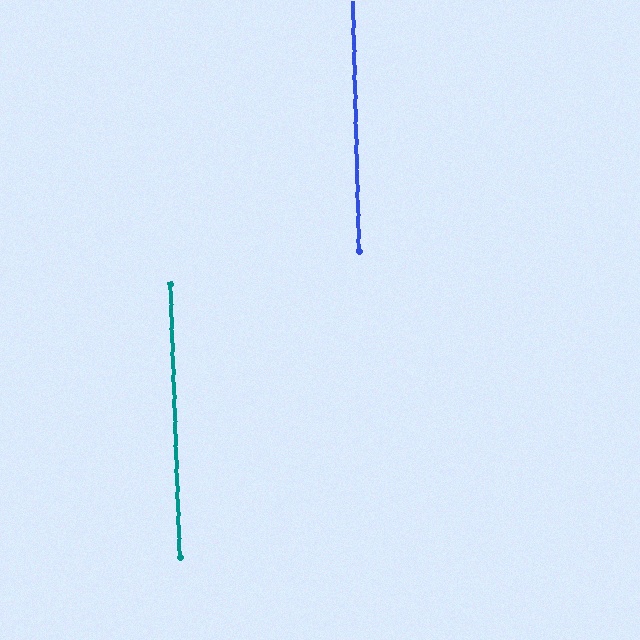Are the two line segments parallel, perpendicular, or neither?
Parallel — their directions differ by only 0.5°.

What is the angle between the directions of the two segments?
Approximately 0 degrees.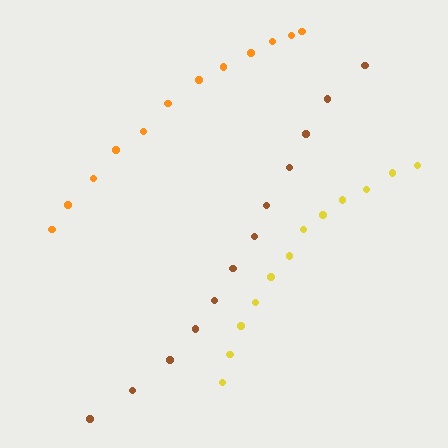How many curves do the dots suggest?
There are 3 distinct paths.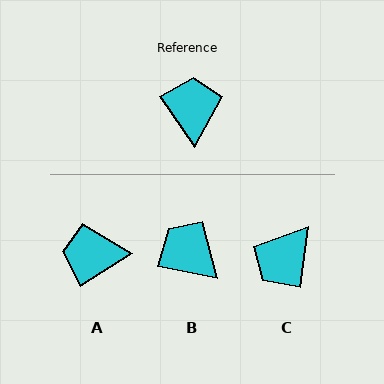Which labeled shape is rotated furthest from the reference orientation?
C, about 139 degrees away.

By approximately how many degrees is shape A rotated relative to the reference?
Approximately 88 degrees counter-clockwise.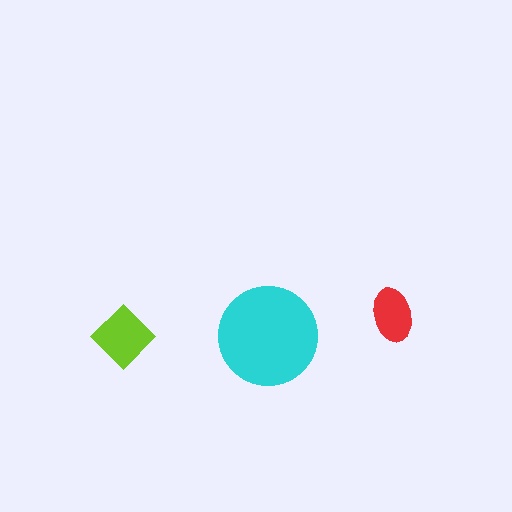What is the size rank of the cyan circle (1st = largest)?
1st.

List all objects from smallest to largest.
The red ellipse, the lime diamond, the cyan circle.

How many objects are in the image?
There are 3 objects in the image.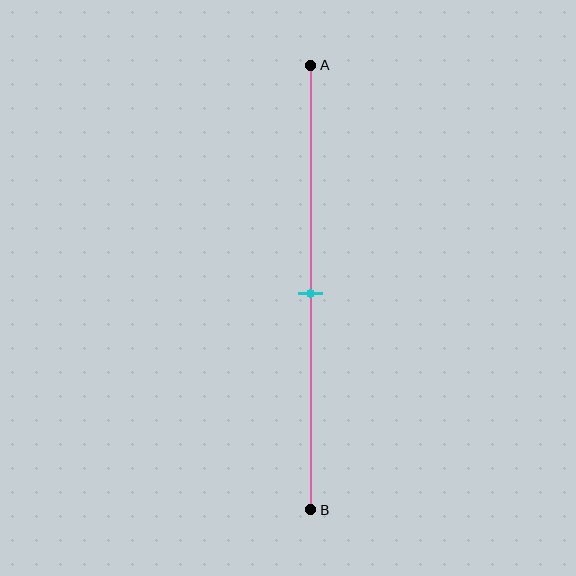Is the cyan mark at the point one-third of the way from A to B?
No, the mark is at about 50% from A, not at the 33% one-third point.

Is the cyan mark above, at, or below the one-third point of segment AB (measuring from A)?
The cyan mark is below the one-third point of segment AB.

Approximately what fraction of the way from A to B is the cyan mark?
The cyan mark is approximately 50% of the way from A to B.